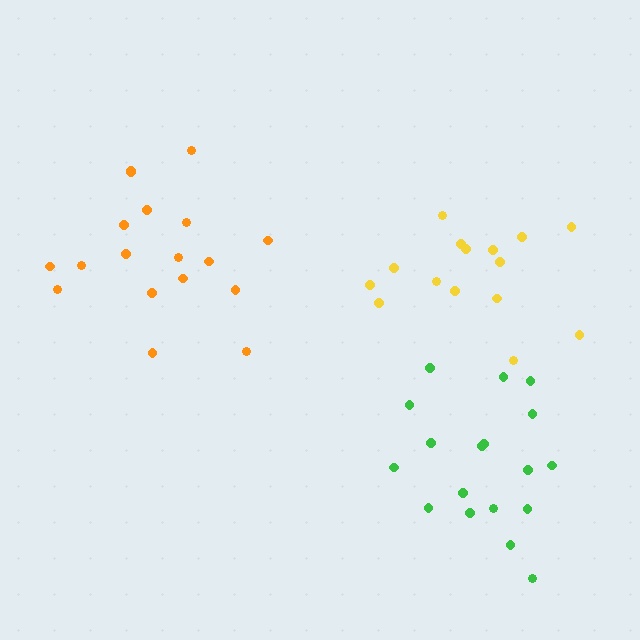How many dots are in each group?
Group 1: 18 dots, Group 2: 15 dots, Group 3: 18 dots (51 total).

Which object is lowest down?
The green cluster is bottommost.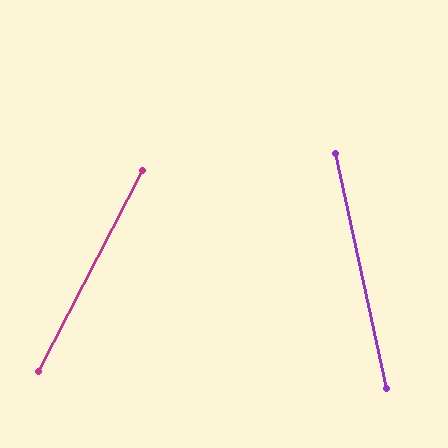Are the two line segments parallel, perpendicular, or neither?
Neither parallel nor perpendicular — they differ by about 39°.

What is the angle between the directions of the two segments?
Approximately 39 degrees.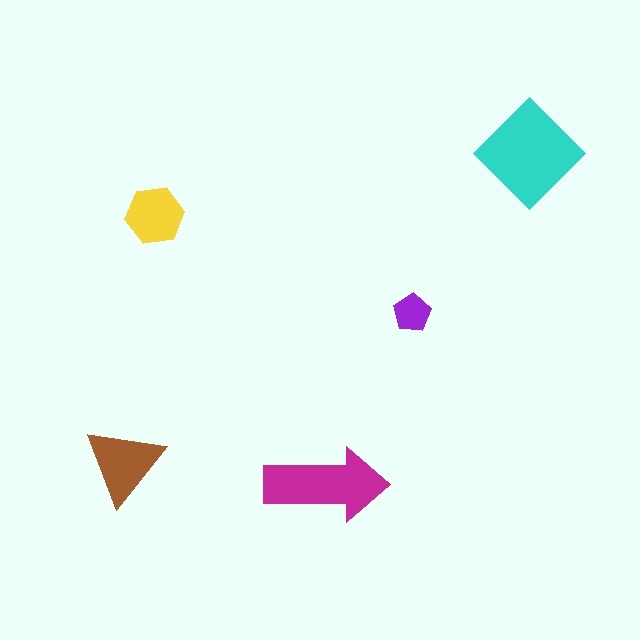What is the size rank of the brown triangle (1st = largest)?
3rd.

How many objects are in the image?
There are 5 objects in the image.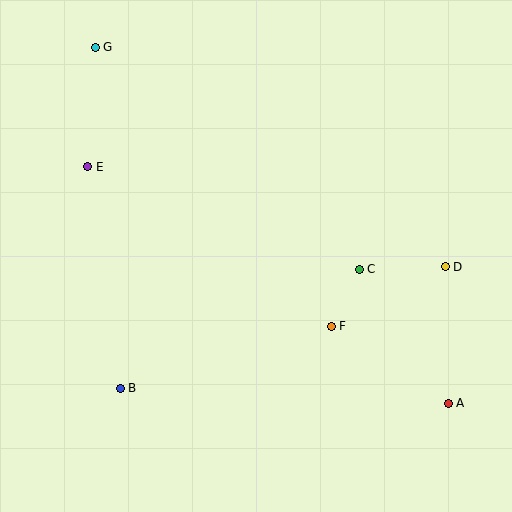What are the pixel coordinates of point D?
Point D is at (445, 267).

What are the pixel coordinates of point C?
Point C is at (359, 269).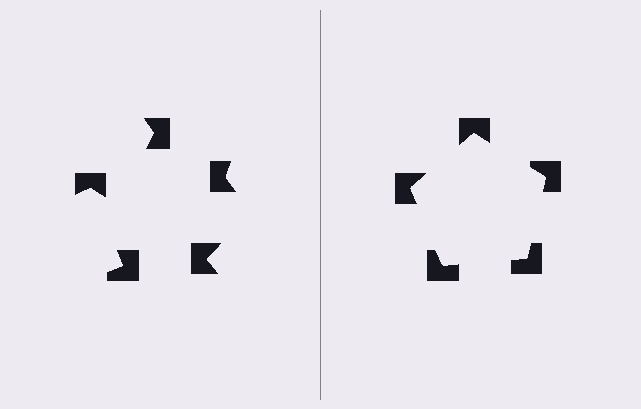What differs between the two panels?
The notched squares are positioned identically on both sides; only the wedge orientations differ. On the right they align to a pentagon; on the left they are misaligned.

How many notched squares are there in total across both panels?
10 — 5 on each side.